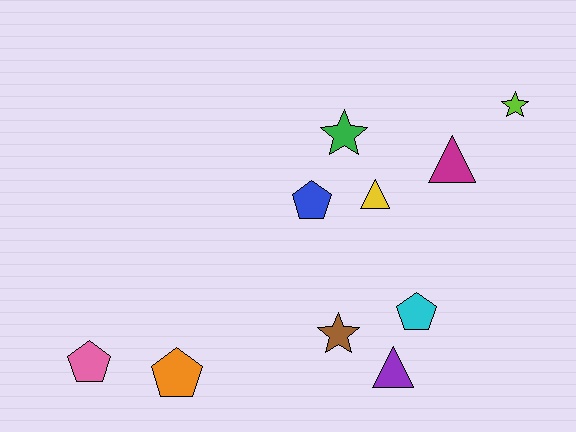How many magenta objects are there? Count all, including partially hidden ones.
There is 1 magenta object.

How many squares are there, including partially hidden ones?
There are no squares.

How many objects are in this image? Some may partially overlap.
There are 10 objects.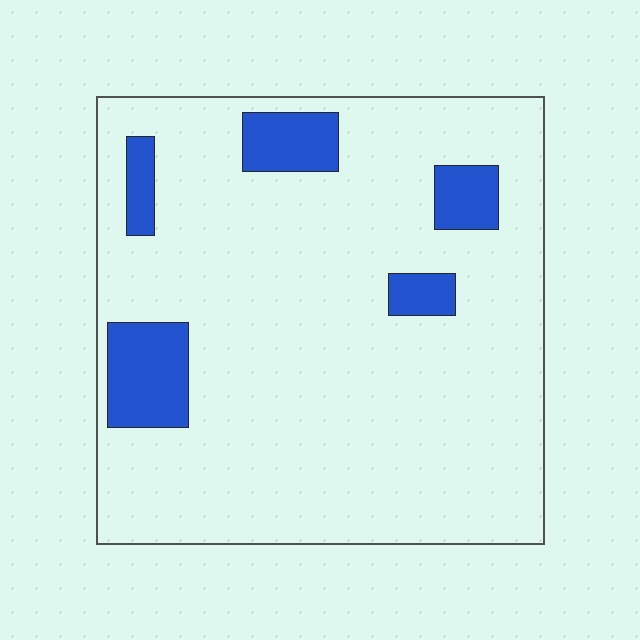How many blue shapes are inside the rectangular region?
5.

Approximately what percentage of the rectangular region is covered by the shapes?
Approximately 10%.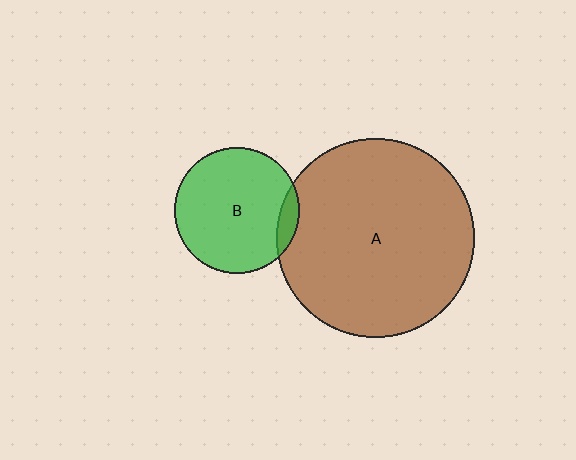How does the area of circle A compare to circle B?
Approximately 2.5 times.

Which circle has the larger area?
Circle A (brown).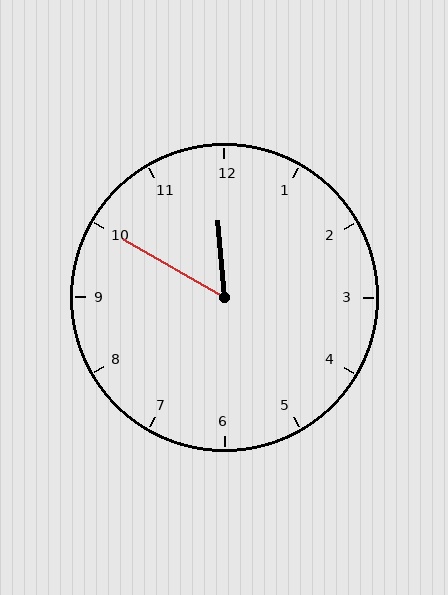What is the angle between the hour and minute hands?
Approximately 55 degrees.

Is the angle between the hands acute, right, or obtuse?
It is acute.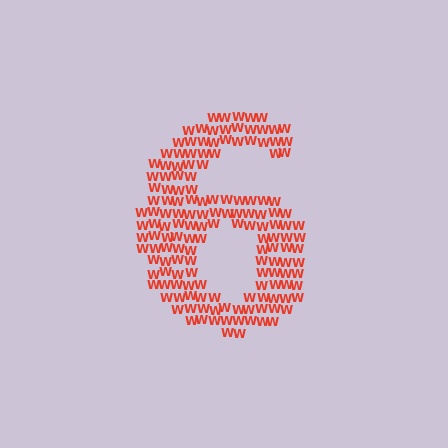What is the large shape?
The large shape is the digit 6.